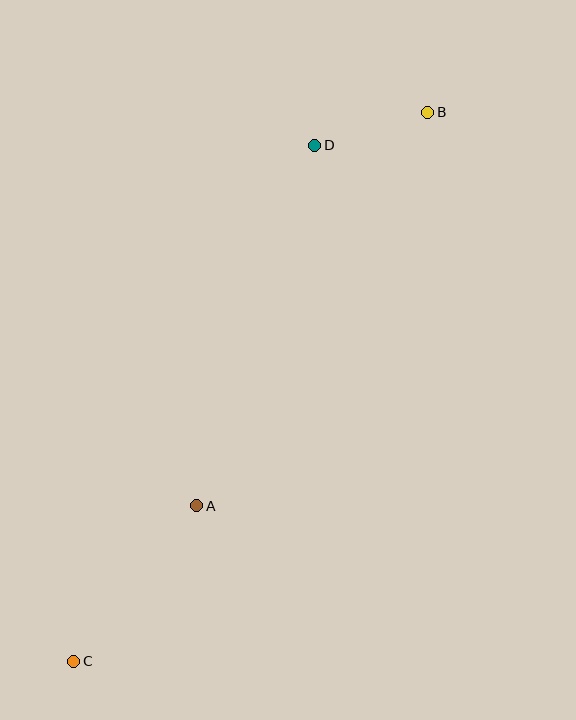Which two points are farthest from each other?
Points B and C are farthest from each other.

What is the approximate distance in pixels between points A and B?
The distance between A and B is approximately 456 pixels.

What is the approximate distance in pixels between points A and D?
The distance between A and D is approximately 380 pixels.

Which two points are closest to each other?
Points B and D are closest to each other.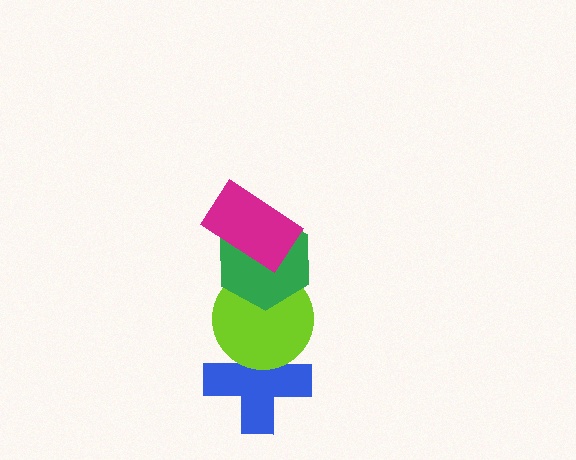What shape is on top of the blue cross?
The lime circle is on top of the blue cross.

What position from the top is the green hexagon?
The green hexagon is 2nd from the top.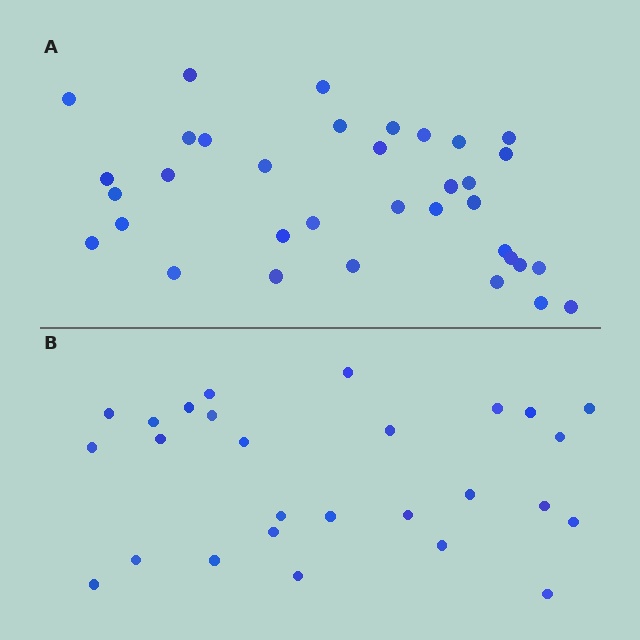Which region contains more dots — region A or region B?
Region A (the top region) has more dots.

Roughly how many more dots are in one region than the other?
Region A has roughly 8 or so more dots than region B.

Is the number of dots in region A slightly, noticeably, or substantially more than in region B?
Region A has noticeably more, but not dramatically so. The ratio is roughly 1.3 to 1.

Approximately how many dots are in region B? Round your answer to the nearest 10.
About 30 dots. (The exact count is 27, which rounds to 30.)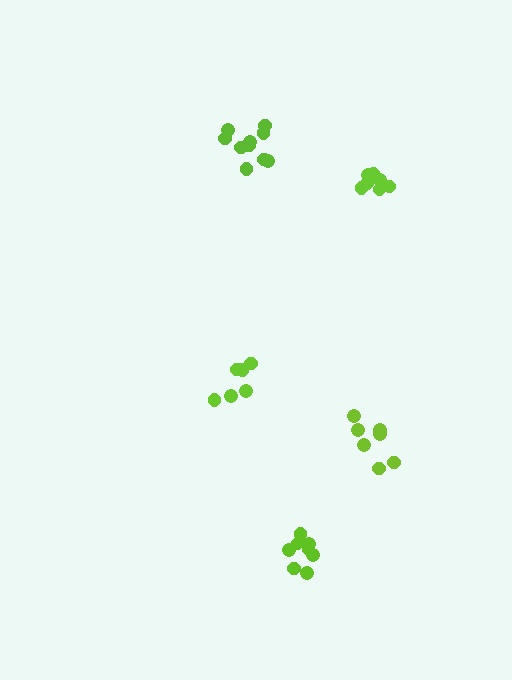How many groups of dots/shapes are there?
There are 5 groups.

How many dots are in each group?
Group 1: 10 dots, Group 2: 7 dots, Group 3: 6 dots, Group 4: 7 dots, Group 5: 8 dots (38 total).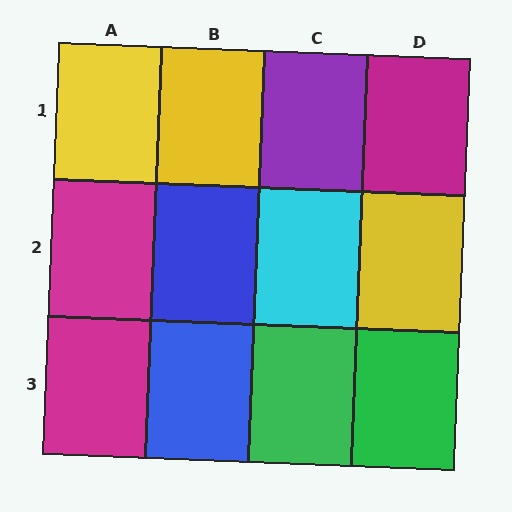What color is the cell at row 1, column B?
Yellow.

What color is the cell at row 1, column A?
Yellow.